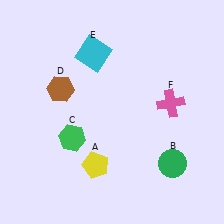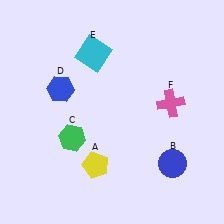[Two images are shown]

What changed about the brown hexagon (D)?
In Image 1, D is brown. In Image 2, it changed to blue.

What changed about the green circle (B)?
In Image 1, B is green. In Image 2, it changed to blue.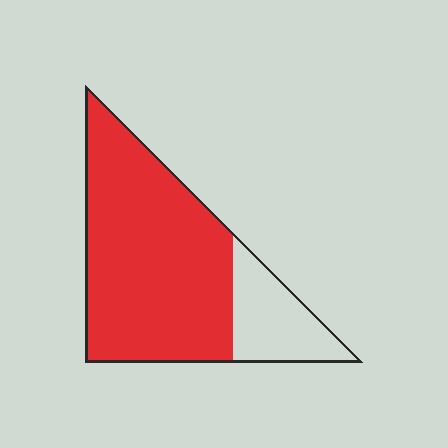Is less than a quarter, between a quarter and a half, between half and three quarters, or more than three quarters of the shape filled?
More than three quarters.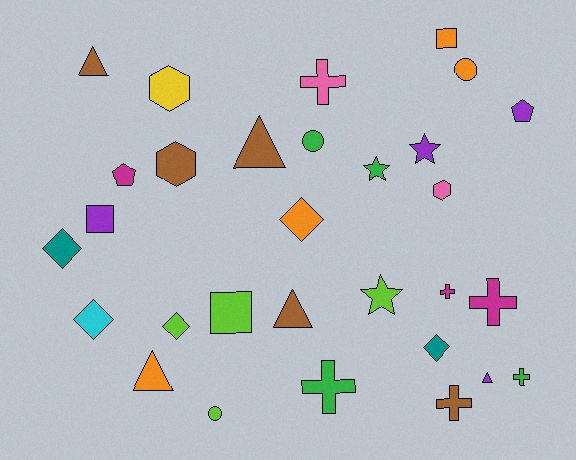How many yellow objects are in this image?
There is 1 yellow object.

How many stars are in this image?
There are 3 stars.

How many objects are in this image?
There are 30 objects.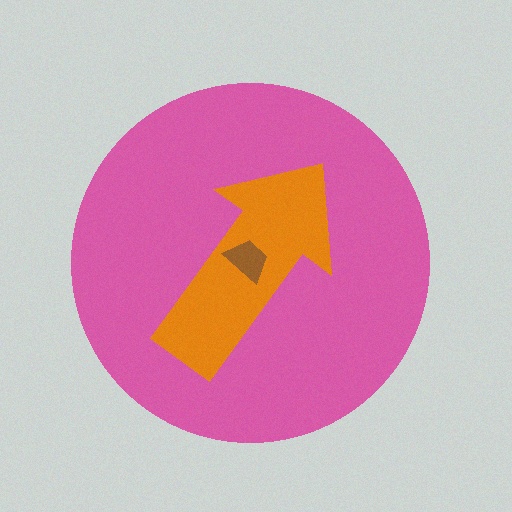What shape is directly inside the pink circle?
The orange arrow.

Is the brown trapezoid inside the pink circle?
Yes.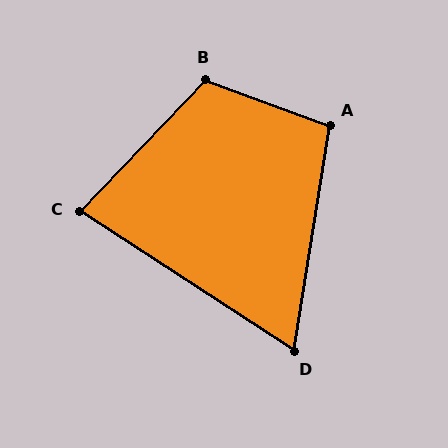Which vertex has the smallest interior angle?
D, at approximately 66 degrees.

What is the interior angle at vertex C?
Approximately 79 degrees (acute).